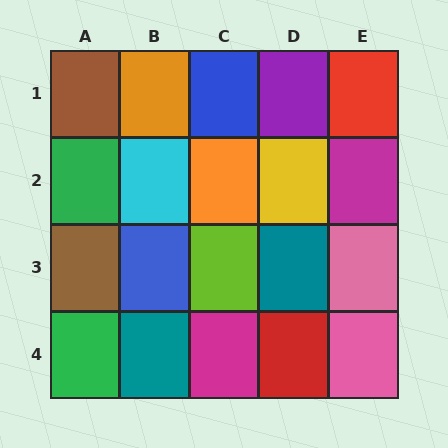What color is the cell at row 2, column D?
Yellow.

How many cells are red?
2 cells are red.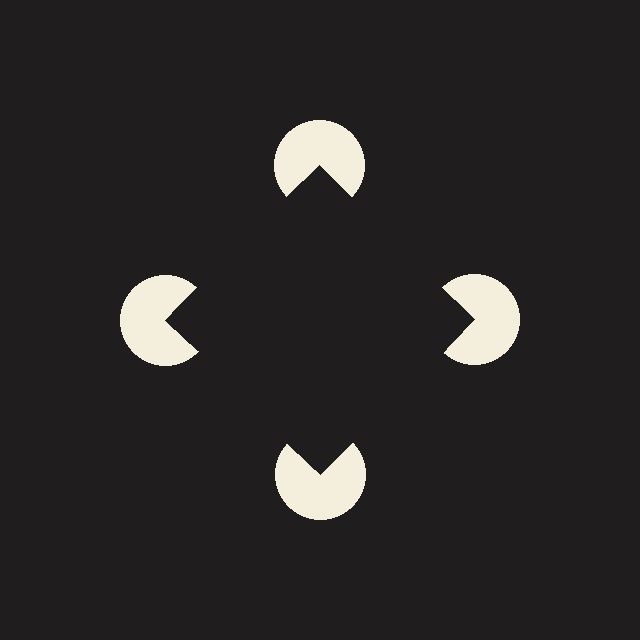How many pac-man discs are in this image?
There are 4 — one at each vertex of the illusory square.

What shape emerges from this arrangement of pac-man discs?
An illusory square — its edges are inferred from the aligned wedge cuts in the pac-man discs, not physically drawn.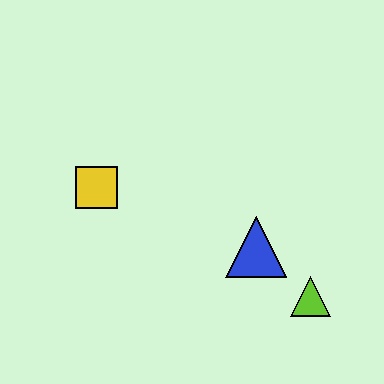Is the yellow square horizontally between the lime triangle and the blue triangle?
No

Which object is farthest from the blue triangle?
The yellow square is farthest from the blue triangle.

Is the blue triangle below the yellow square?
Yes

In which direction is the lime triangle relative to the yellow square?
The lime triangle is to the right of the yellow square.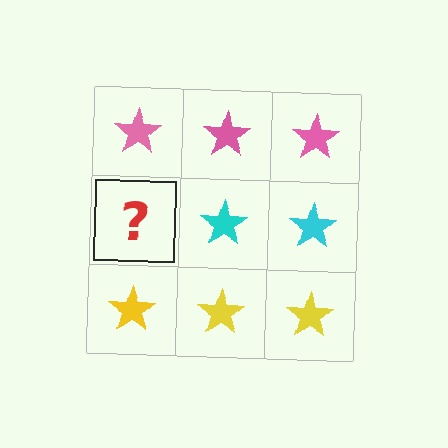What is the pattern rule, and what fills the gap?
The rule is that each row has a consistent color. The gap should be filled with a cyan star.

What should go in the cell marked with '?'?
The missing cell should contain a cyan star.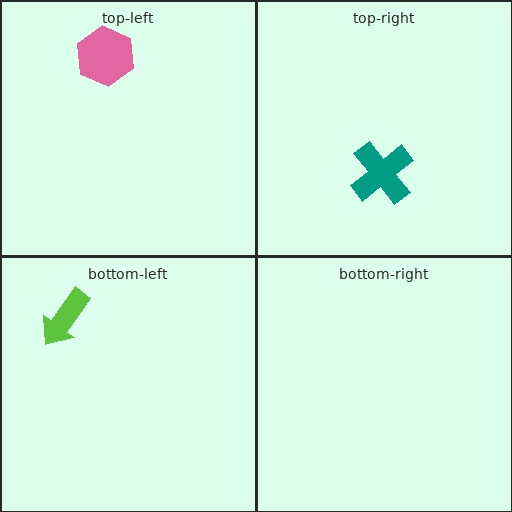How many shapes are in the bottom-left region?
1.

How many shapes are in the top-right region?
1.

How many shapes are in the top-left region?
1.